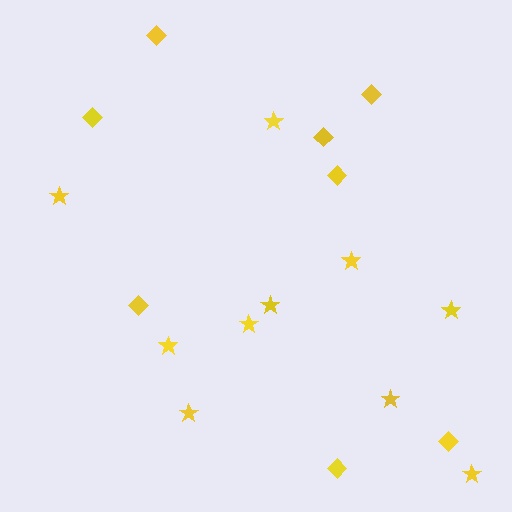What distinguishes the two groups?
There are 2 groups: one group of diamonds (8) and one group of stars (10).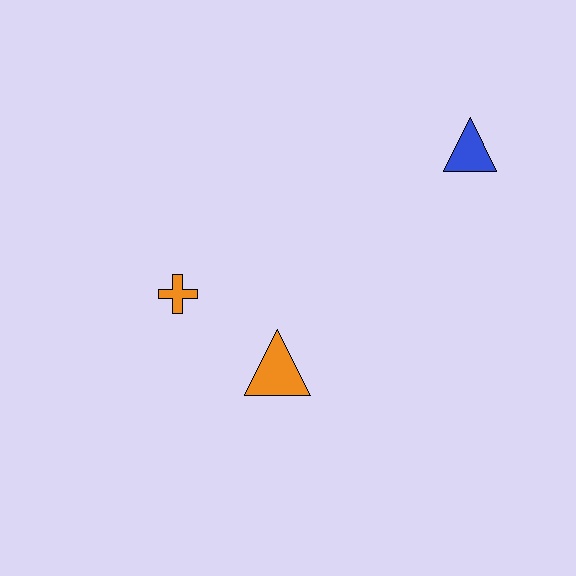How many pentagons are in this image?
There are no pentagons.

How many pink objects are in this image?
There are no pink objects.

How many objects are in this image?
There are 3 objects.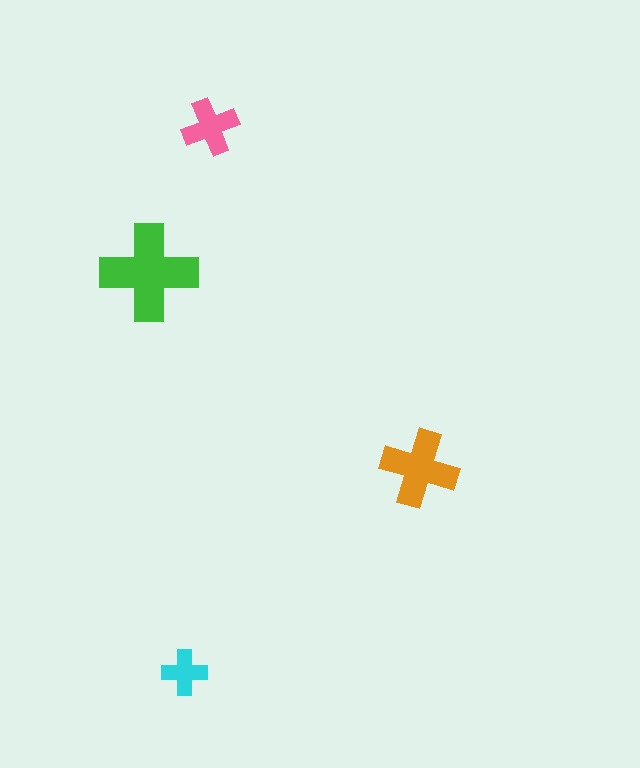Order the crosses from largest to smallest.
the green one, the orange one, the pink one, the cyan one.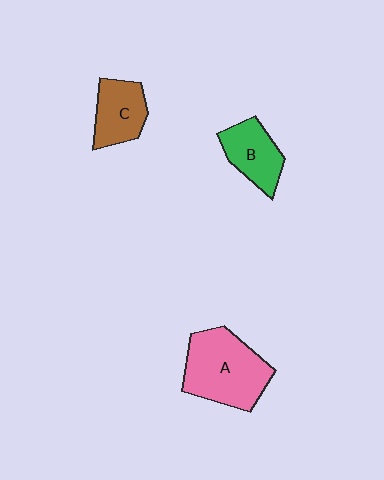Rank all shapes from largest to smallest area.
From largest to smallest: A (pink), B (green), C (brown).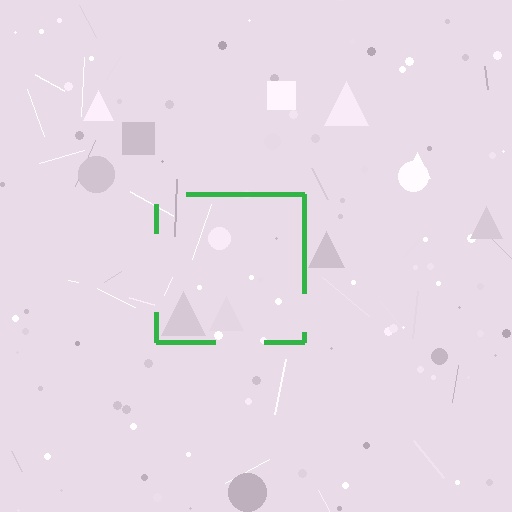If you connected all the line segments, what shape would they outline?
They would outline a square.